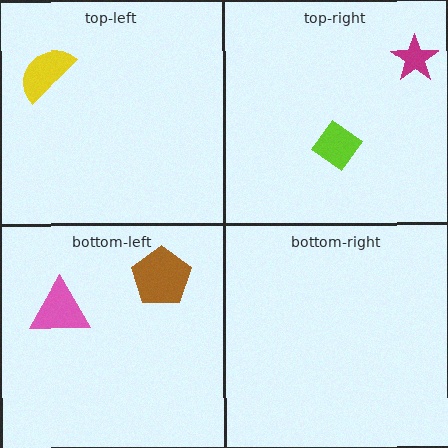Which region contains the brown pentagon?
The bottom-left region.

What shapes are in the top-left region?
The yellow semicircle.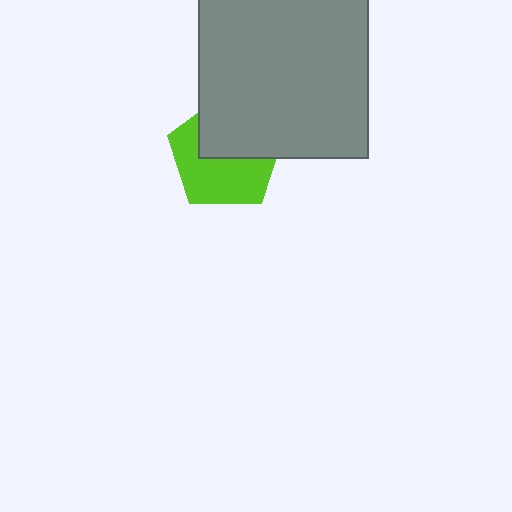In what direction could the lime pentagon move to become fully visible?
The lime pentagon could move down. That would shift it out from behind the gray square entirely.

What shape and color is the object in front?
The object in front is a gray square.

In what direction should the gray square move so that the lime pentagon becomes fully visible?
The gray square should move up. That is the shortest direction to clear the overlap and leave the lime pentagon fully visible.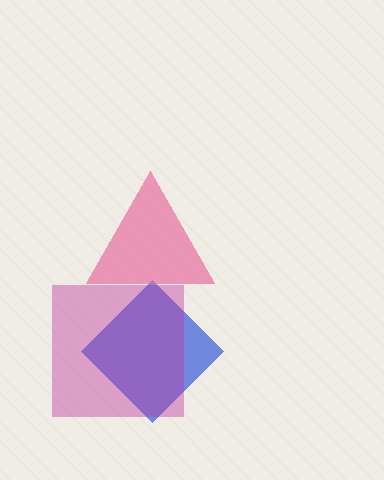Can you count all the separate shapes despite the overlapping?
Yes, there are 3 separate shapes.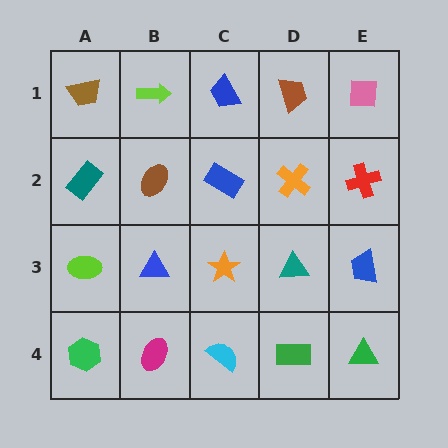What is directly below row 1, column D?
An orange cross.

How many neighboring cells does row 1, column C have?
3.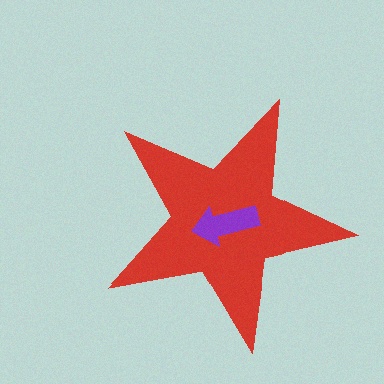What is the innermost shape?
The purple arrow.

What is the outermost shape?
The red star.